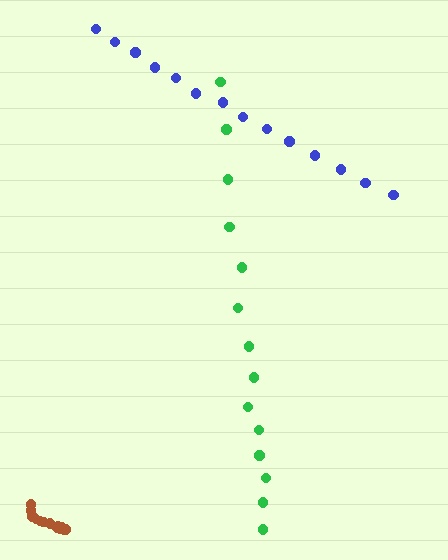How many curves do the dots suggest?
There are 3 distinct paths.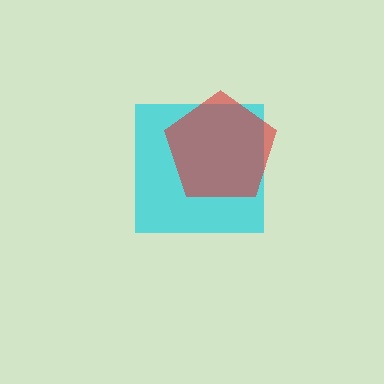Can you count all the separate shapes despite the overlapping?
Yes, there are 2 separate shapes.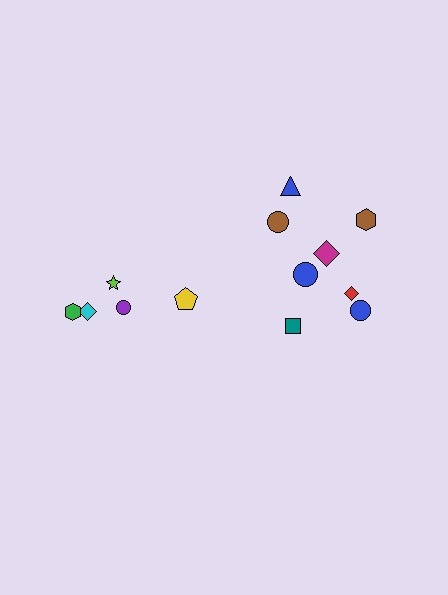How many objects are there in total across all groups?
There are 13 objects.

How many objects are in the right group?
There are 8 objects.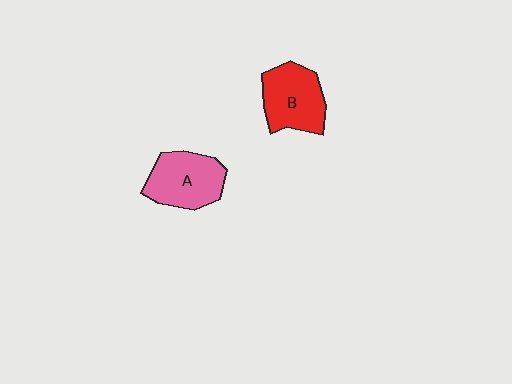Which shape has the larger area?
Shape A (pink).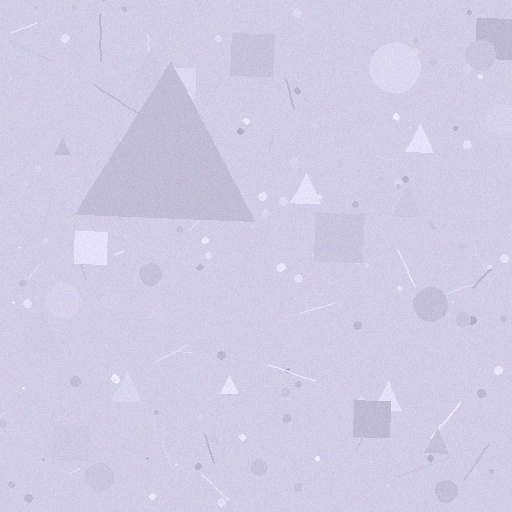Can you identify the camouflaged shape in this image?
The camouflaged shape is a triangle.